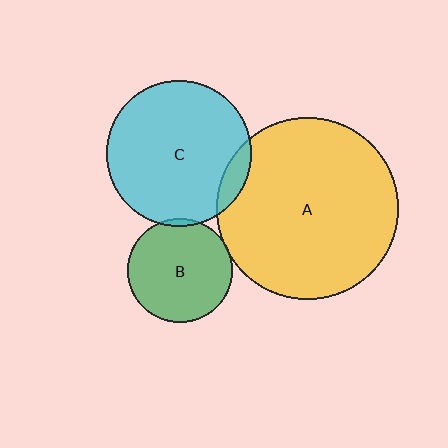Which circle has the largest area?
Circle A (yellow).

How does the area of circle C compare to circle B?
Approximately 1.9 times.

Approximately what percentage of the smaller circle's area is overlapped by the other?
Approximately 5%.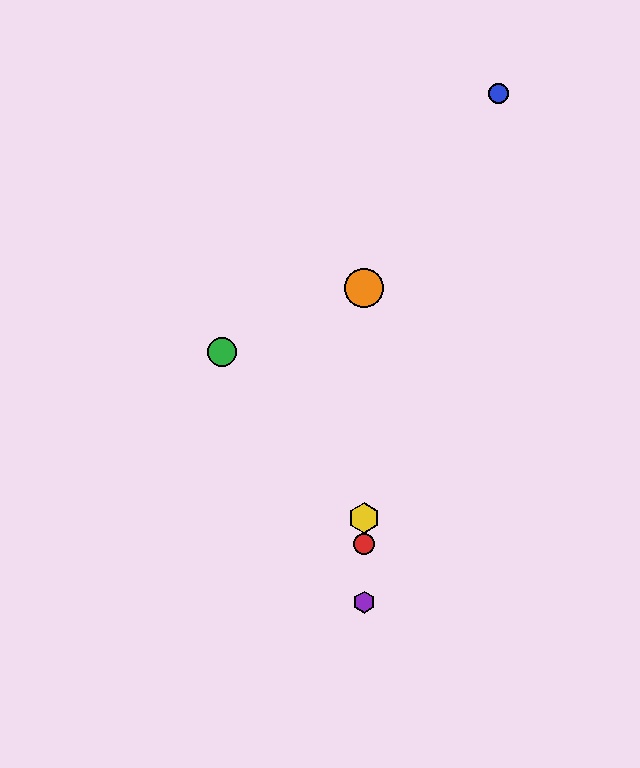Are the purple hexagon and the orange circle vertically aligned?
Yes, both are at x≈364.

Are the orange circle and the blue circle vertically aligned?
No, the orange circle is at x≈364 and the blue circle is at x≈499.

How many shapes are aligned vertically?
4 shapes (the red circle, the yellow hexagon, the purple hexagon, the orange circle) are aligned vertically.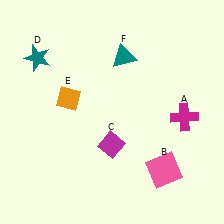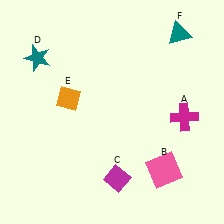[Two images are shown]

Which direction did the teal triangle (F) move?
The teal triangle (F) moved right.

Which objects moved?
The objects that moved are: the magenta diamond (C), the teal triangle (F).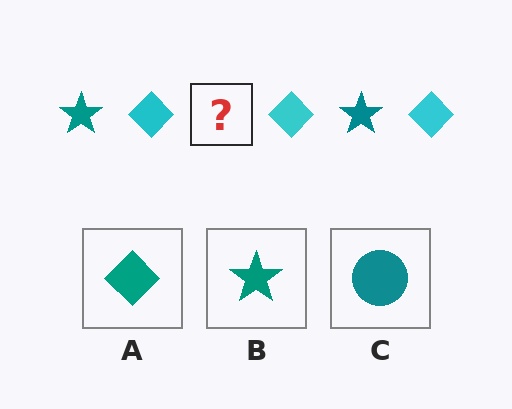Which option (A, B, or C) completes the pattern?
B.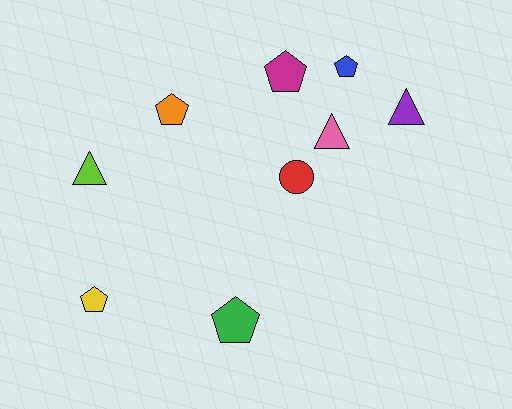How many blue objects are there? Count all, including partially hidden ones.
There is 1 blue object.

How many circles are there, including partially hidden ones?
There is 1 circle.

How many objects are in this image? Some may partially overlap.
There are 9 objects.